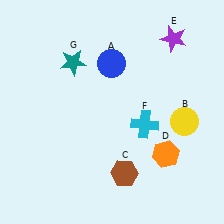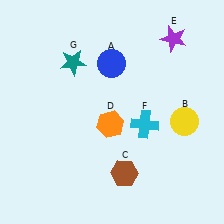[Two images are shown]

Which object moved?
The orange hexagon (D) moved left.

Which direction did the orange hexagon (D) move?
The orange hexagon (D) moved left.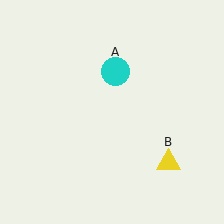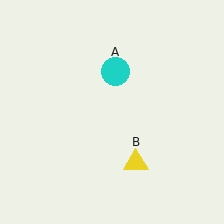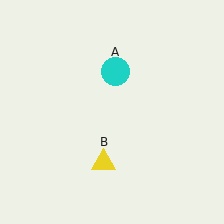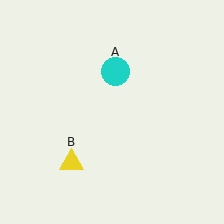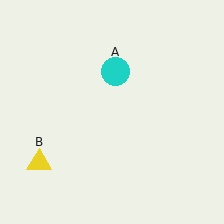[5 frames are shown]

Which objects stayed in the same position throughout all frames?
Cyan circle (object A) remained stationary.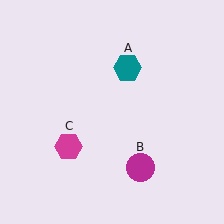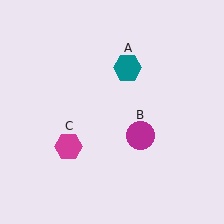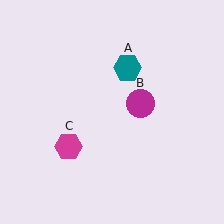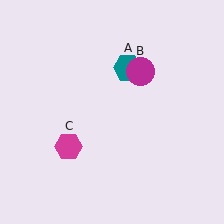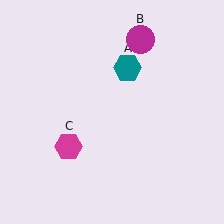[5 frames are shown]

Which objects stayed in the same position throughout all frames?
Teal hexagon (object A) and magenta hexagon (object C) remained stationary.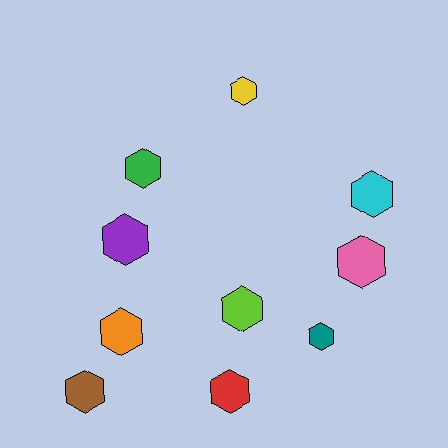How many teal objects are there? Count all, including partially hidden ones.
There is 1 teal object.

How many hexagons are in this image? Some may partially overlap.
There are 10 hexagons.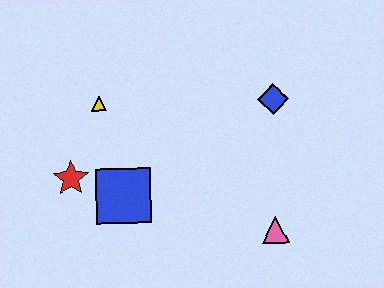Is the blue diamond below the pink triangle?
No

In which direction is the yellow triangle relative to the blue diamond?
The yellow triangle is to the left of the blue diamond.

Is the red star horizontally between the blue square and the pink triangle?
No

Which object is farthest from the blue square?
The blue diamond is farthest from the blue square.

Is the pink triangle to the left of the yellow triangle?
No